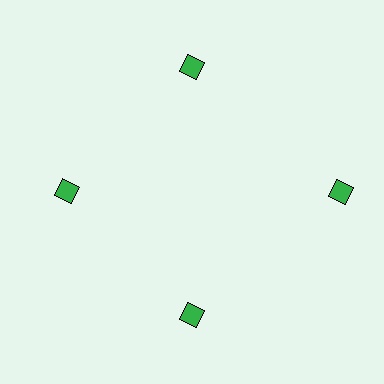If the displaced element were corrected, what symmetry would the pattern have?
It would have 4-fold rotational symmetry — the pattern would map onto itself every 90 degrees.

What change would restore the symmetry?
The symmetry would be restored by moving it inward, back onto the ring so that all 4 diamonds sit at equal angles and equal distance from the center.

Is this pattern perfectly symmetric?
No. The 4 green diamonds are arranged in a ring, but one element near the 3 o'clock position is pushed outward from the center, breaking the 4-fold rotational symmetry.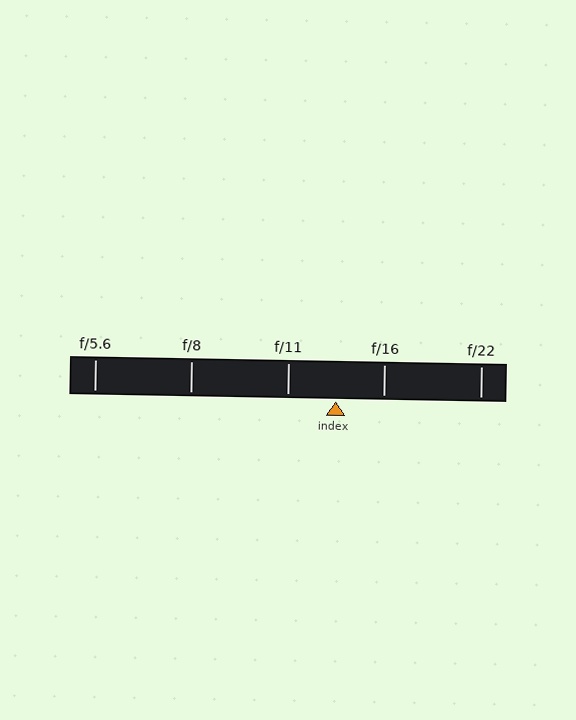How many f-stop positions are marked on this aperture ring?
There are 5 f-stop positions marked.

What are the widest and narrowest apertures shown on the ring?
The widest aperture shown is f/5.6 and the narrowest is f/22.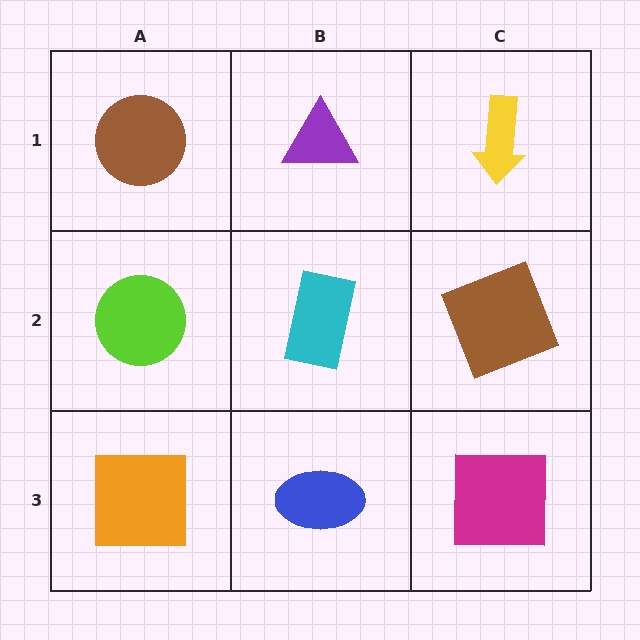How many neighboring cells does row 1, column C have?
2.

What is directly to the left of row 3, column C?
A blue ellipse.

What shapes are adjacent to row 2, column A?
A brown circle (row 1, column A), an orange square (row 3, column A), a cyan rectangle (row 2, column B).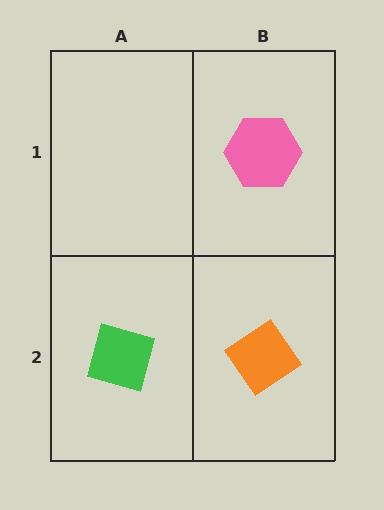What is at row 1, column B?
A pink hexagon.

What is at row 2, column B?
An orange diamond.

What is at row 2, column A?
A green diamond.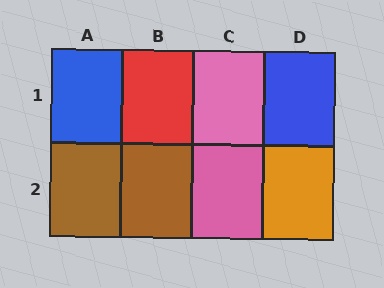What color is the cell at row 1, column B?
Red.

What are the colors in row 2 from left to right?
Brown, brown, pink, orange.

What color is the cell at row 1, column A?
Blue.